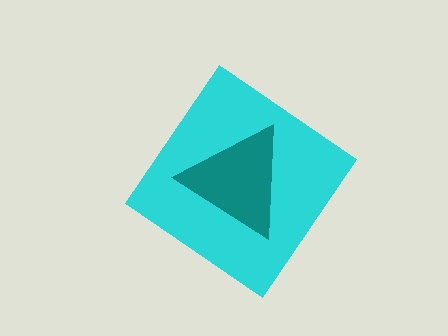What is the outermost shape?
The cyan diamond.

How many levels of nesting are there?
2.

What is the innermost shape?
The teal triangle.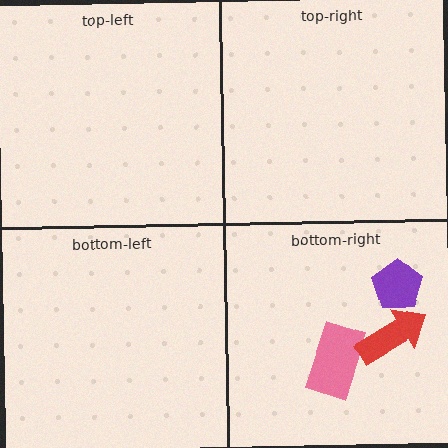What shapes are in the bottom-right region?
The pink rectangle, the purple pentagon, the red arrow.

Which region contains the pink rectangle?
The bottom-right region.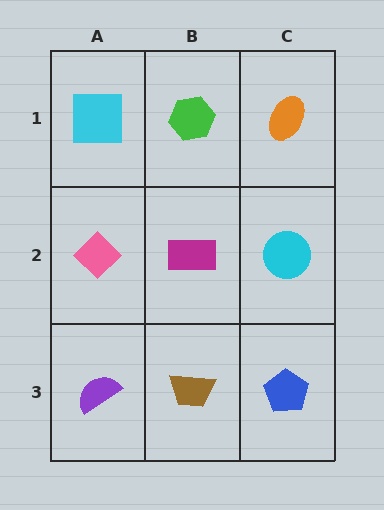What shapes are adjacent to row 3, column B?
A magenta rectangle (row 2, column B), a purple semicircle (row 3, column A), a blue pentagon (row 3, column C).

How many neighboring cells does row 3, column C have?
2.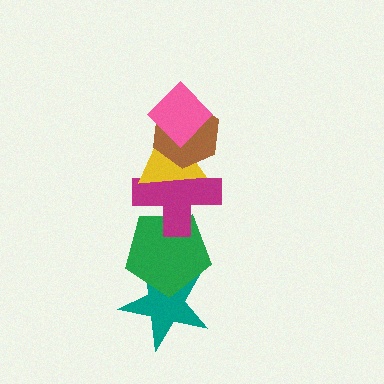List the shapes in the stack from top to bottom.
From top to bottom: the pink diamond, the brown hexagon, the yellow triangle, the magenta cross, the green pentagon, the teal star.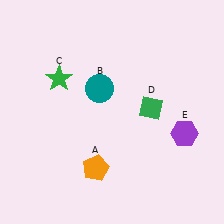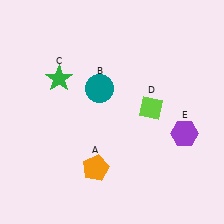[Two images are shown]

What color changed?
The diamond (D) changed from green in Image 1 to lime in Image 2.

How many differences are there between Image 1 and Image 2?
There is 1 difference between the two images.